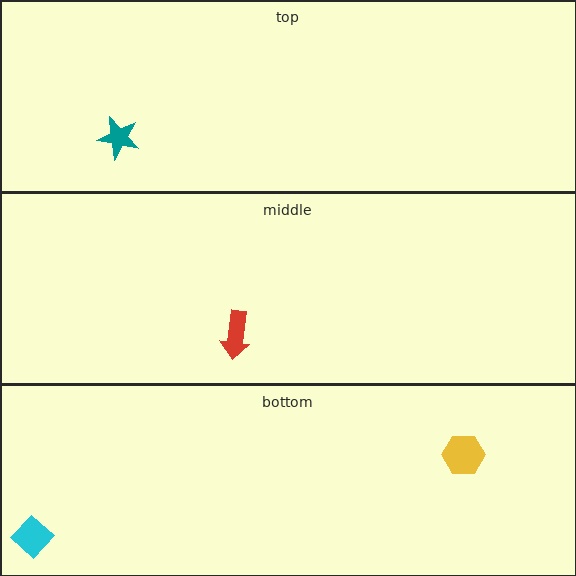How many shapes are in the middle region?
1.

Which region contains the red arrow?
The middle region.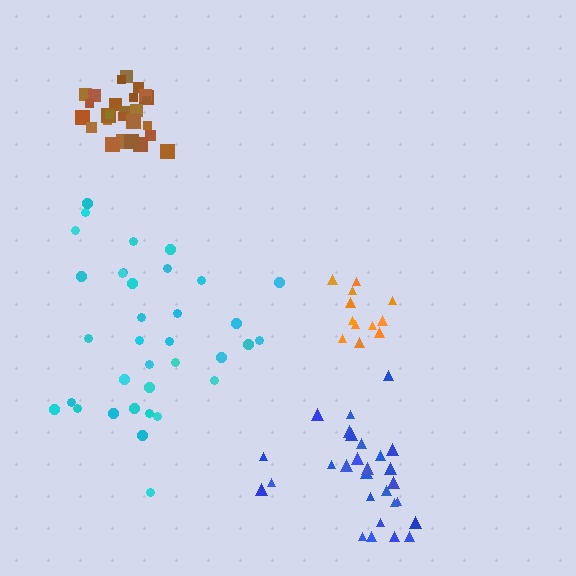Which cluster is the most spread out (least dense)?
Cyan.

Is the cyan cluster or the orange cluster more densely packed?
Orange.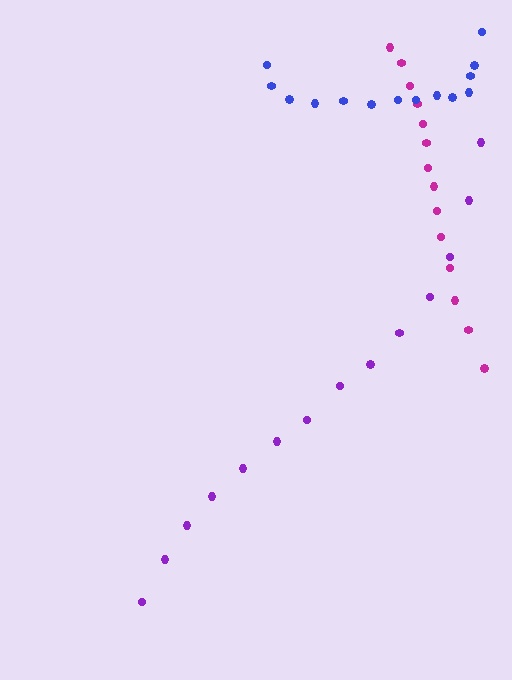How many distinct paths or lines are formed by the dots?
There are 3 distinct paths.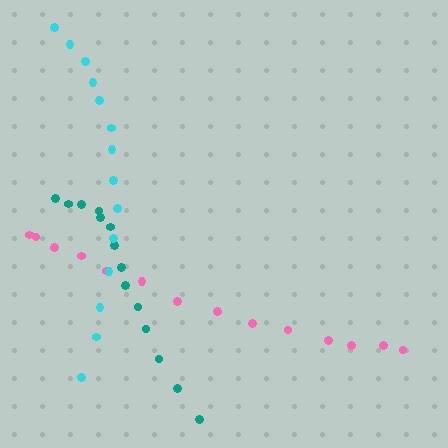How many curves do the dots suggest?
There are 3 distinct paths.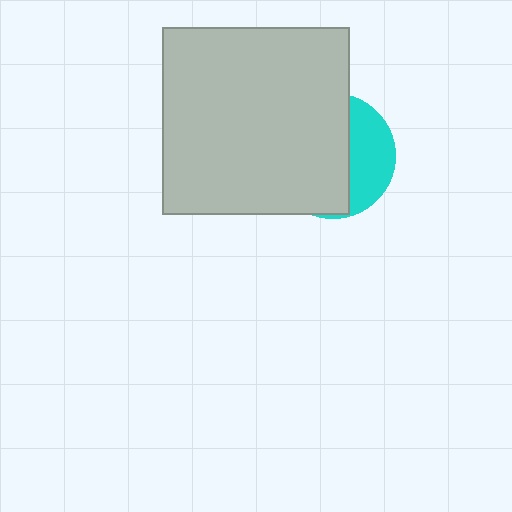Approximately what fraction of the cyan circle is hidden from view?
Roughly 66% of the cyan circle is hidden behind the light gray square.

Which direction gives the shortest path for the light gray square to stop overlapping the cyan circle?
Moving left gives the shortest separation.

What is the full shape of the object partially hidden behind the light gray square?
The partially hidden object is a cyan circle.